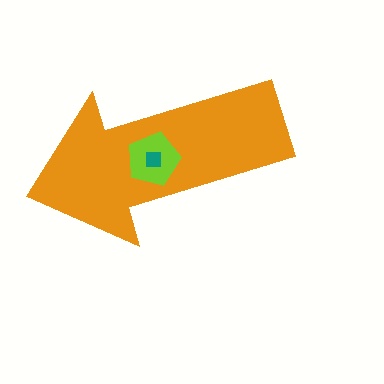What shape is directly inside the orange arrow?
The lime pentagon.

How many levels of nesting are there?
3.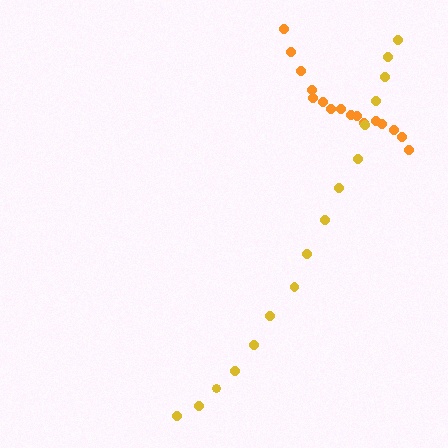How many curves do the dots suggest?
There are 2 distinct paths.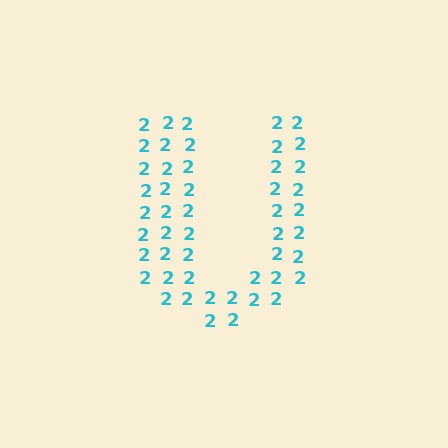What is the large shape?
The large shape is the letter U.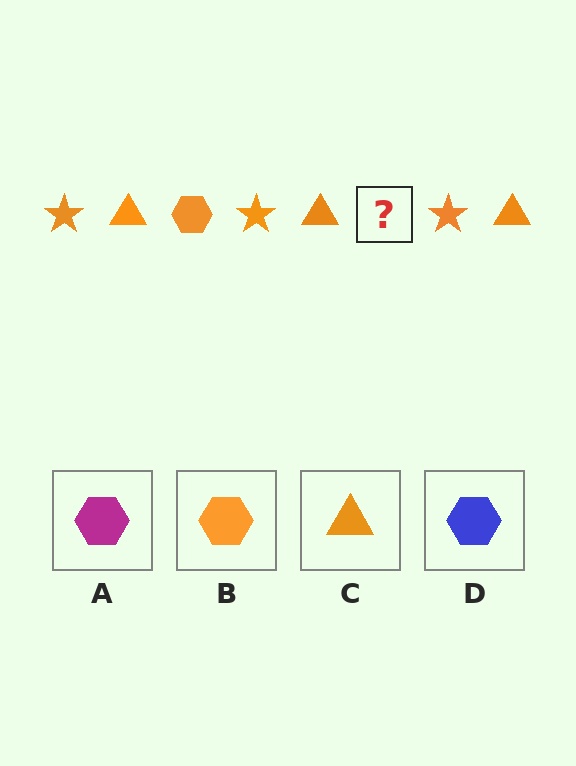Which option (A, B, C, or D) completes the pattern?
B.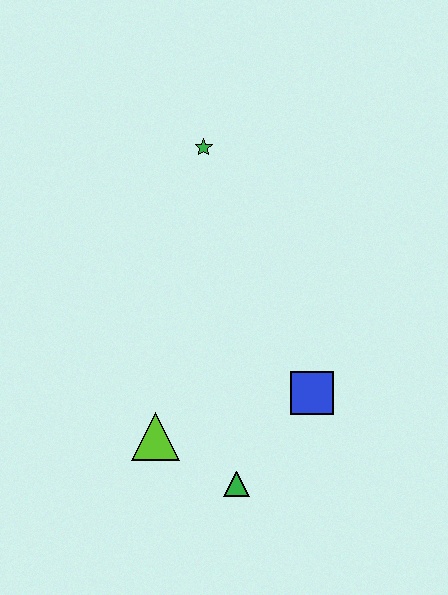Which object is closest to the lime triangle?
The green triangle is closest to the lime triangle.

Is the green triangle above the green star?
No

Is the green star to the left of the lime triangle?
No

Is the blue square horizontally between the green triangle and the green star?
No